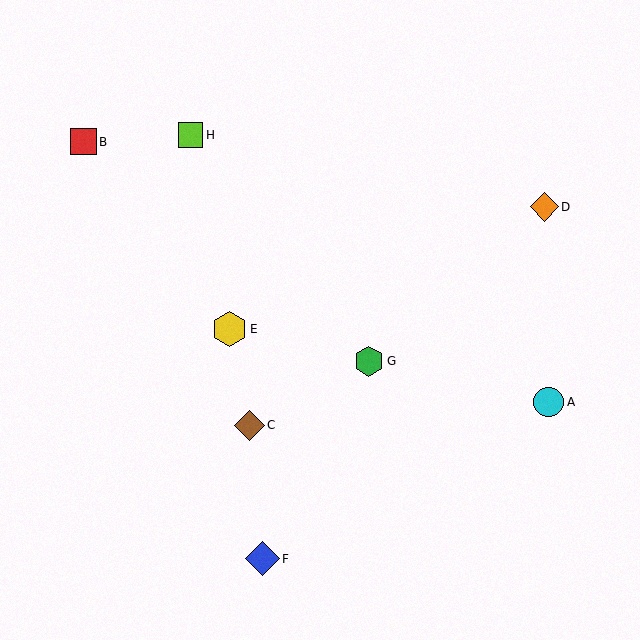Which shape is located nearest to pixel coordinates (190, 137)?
The lime square (labeled H) at (191, 135) is nearest to that location.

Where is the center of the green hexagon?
The center of the green hexagon is at (369, 361).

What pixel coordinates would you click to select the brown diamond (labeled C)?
Click at (250, 425) to select the brown diamond C.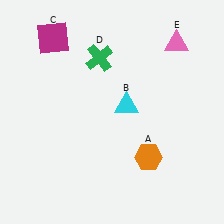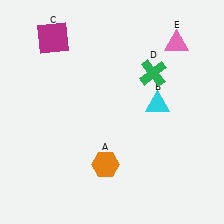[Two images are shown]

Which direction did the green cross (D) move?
The green cross (D) moved right.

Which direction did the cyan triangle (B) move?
The cyan triangle (B) moved right.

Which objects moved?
The objects that moved are: the orange hexagon (A), the cyan triangle (B), the green cross (D).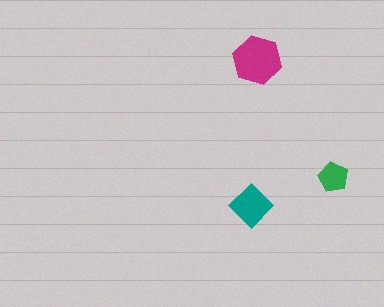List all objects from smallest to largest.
The green pentagon, the teal diamond, the magenta hexagon.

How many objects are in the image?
There are 3 objects in the image.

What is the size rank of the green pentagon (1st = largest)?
3rd.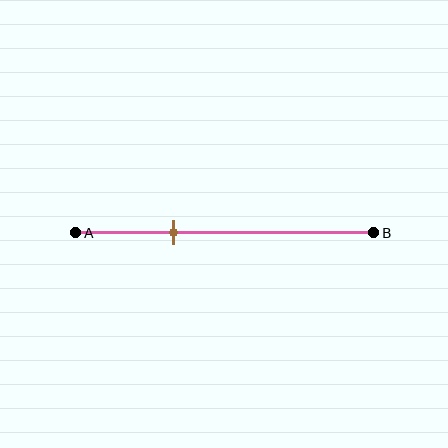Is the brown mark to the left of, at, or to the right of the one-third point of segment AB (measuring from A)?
The brown mark is approximately at the one-third point of segment AB.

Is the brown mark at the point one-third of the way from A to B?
Yes, the mark is approximately at the one-third point.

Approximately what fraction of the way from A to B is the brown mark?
The brown mark is approximately 35% of the way from A to B.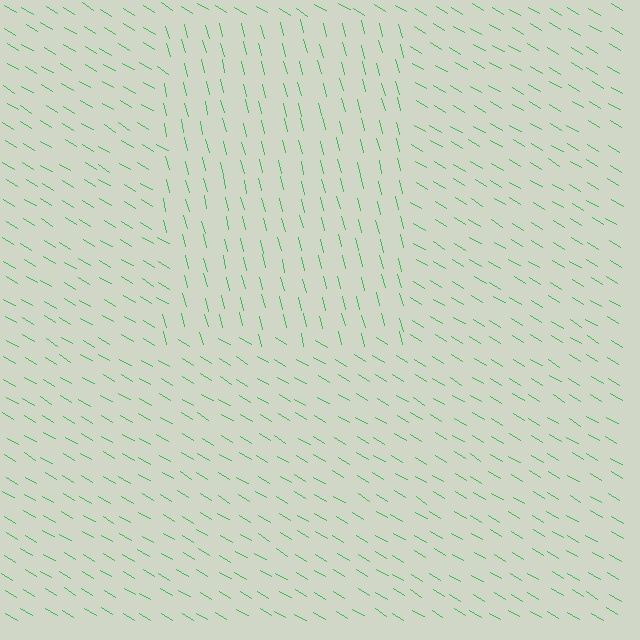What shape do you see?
I see a rectangle.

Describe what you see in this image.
The image is filled with small green line segments. A rectangle region in the image has lines oriented differently from the surrounding lines, creating a visible texture boundary.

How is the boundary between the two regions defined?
The boundary is defined purely by a change in line orientation (approximately 45 degrees difference). All lines are the same color and thickness.